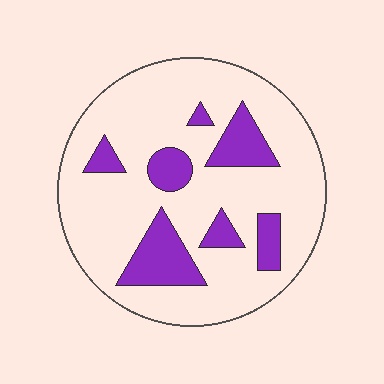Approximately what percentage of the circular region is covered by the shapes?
Approximately 20%.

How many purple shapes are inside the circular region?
7.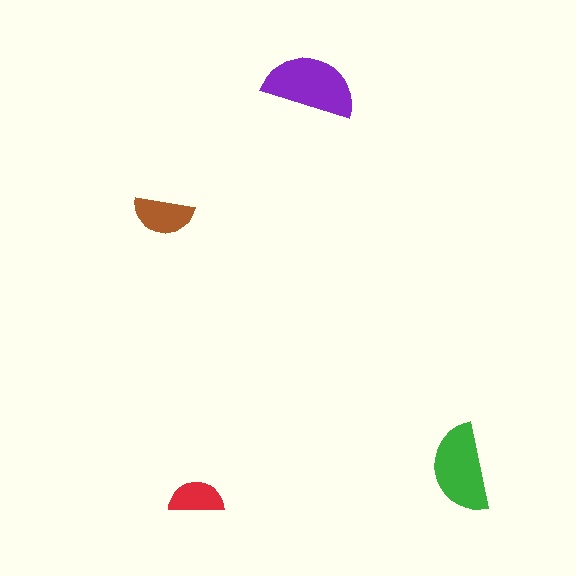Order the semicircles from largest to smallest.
the purple one, the green one, the brown one, the red one.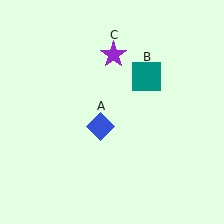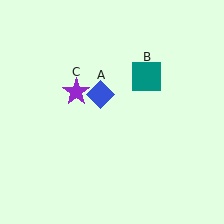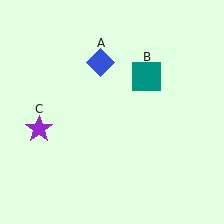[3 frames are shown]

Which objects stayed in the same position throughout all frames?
Teal square (object B) remained stationary.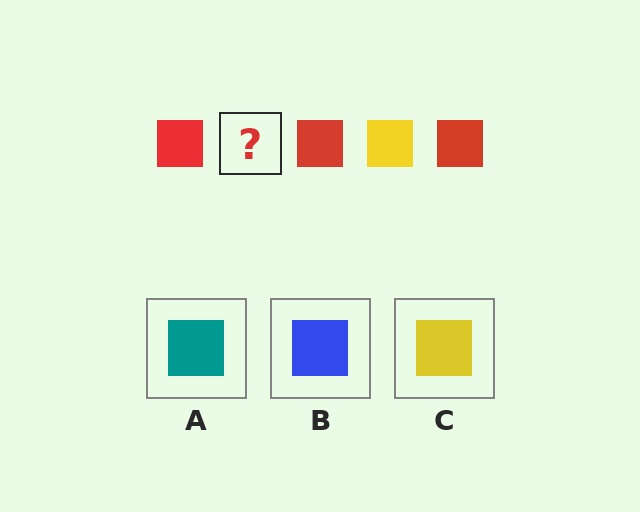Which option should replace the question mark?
Option C.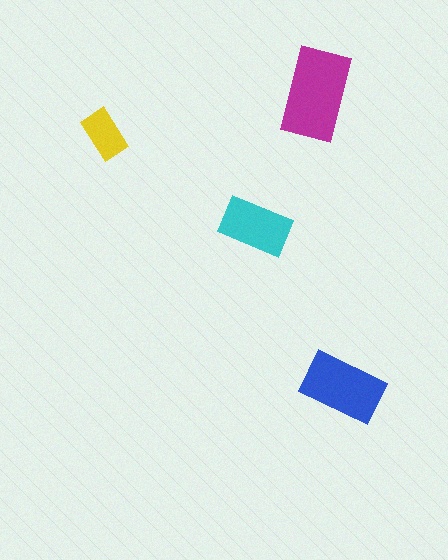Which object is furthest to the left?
The yellow rectangle is leftmost.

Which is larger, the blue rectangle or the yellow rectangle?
The blue one.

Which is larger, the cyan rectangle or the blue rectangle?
The blue one.